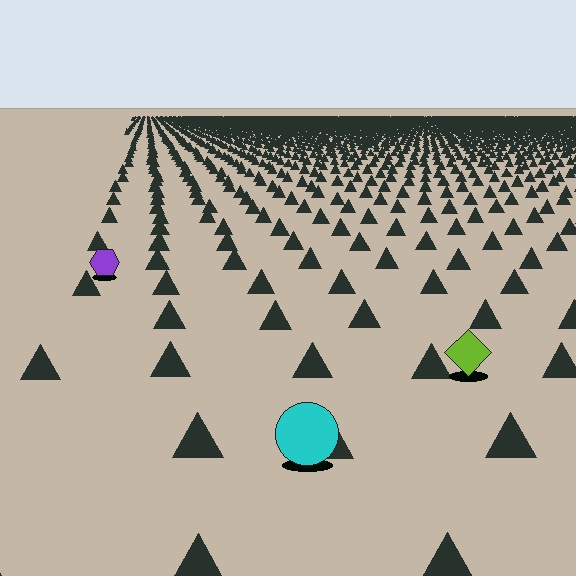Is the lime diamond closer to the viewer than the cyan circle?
No. The cyan circle is closer — you can tell from the texture gradient: the ground texture is coarser near it.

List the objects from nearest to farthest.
From nearest to farthest: the cyan circle, the lime diamond, the purple hexagon.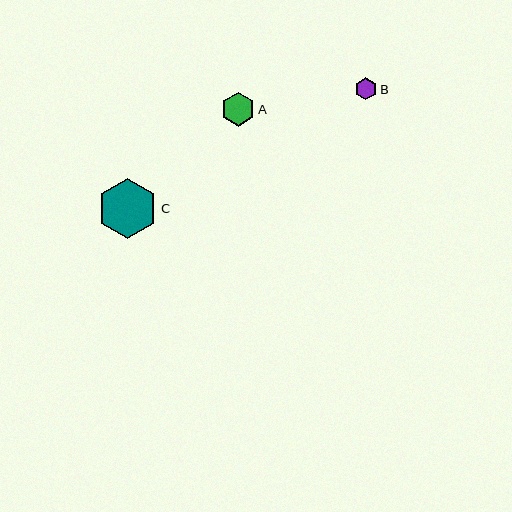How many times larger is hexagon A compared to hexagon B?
Hexagon A is approximately 1.5 times the size of hexagon B.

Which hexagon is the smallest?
Hexagon B is the smallest with a size of approximately 22 pixels.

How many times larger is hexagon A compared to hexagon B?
Hexagon A is approximately 1.5 times the size of hexagon B.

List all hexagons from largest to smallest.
From largest to smallest: C, A, B.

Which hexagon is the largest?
Hexagon C is the largest with a size of approximately 60 pixels.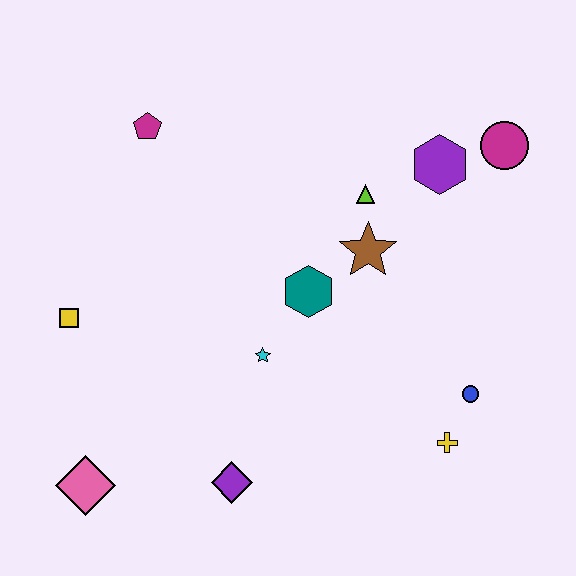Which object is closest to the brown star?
The lime triangle is closest to the brown star.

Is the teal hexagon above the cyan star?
Yes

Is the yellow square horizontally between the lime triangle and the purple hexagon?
No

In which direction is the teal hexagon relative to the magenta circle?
The teal hexagon is to the left of the magenta circle.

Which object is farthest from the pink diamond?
The magenta circle is farthest from the pink diamond.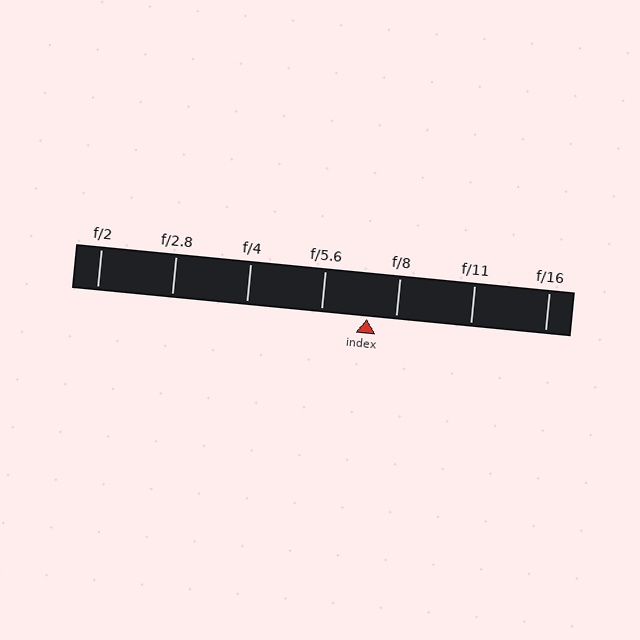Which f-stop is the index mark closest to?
The index mark is closest to f/8.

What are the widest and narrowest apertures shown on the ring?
The widest aperture shown is f/2 and the narrowest is f/16.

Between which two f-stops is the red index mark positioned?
The index mark is between f/5.6 and f/8.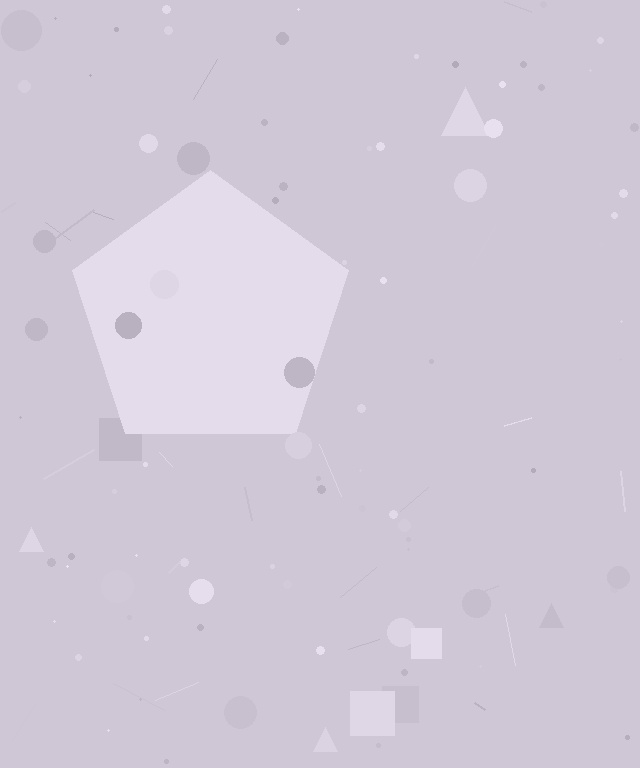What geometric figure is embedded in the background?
A pentagon is embedded in the background.